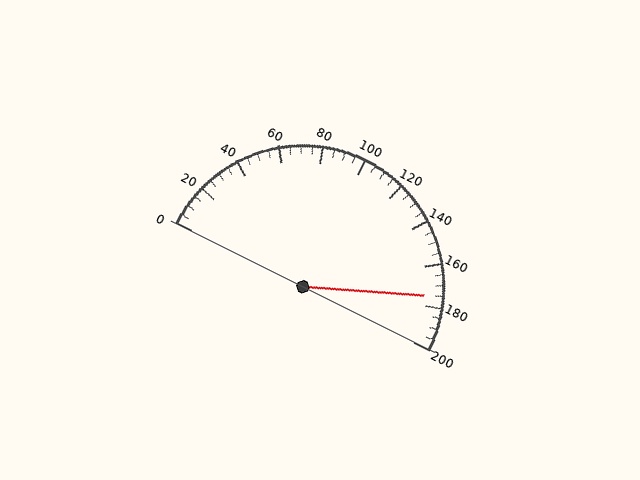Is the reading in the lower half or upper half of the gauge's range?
The reading is in the upper half of the range (0 to 200).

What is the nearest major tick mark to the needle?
The nearest major tick mark is 180.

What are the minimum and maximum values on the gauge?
The gauge ranges from 0 to 200.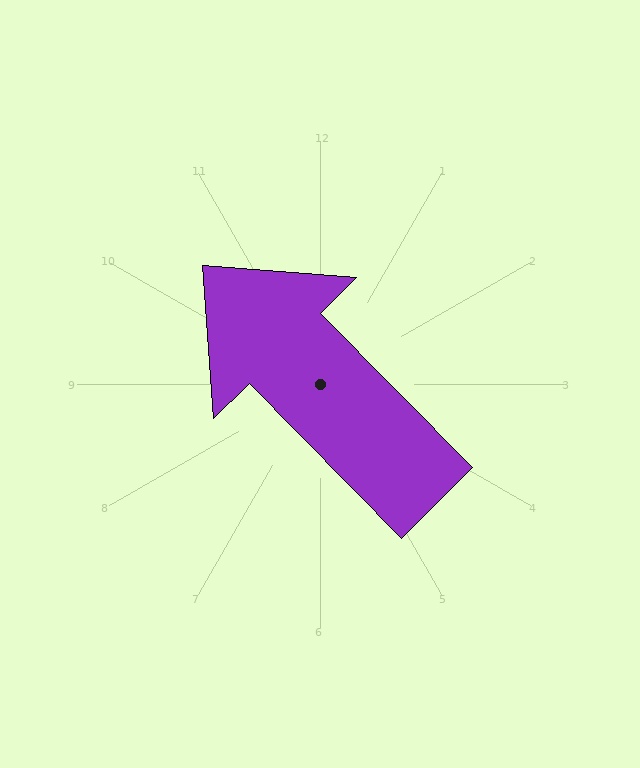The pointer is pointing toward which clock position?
Roughly 11 o'clock.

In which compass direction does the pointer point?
Northwest.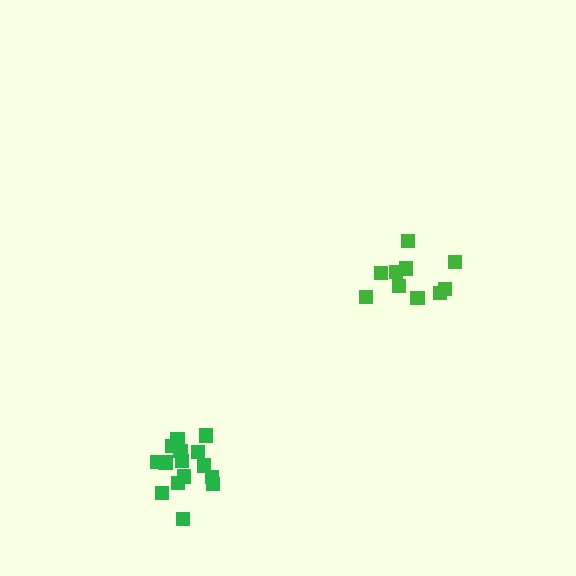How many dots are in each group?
Group 1: 15 dots, Group 2: 10 dots (25 total).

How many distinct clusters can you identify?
There are 2 distinct clusters.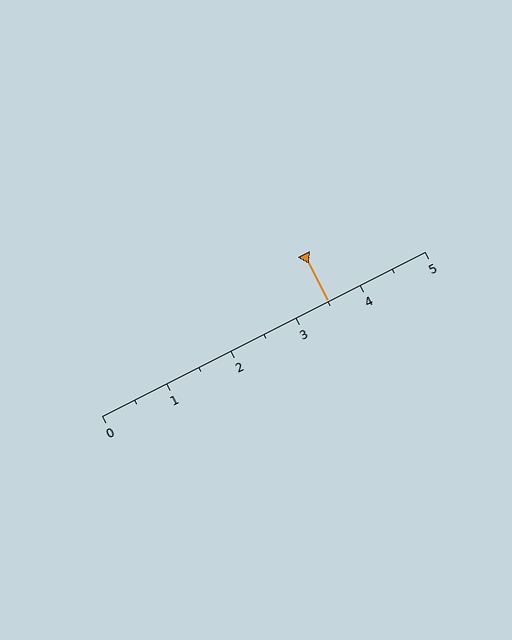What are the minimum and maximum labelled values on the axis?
The axis runs from 0 to 5.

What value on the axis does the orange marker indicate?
The marker indicates approximately 3.5.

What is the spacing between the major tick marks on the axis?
The major ticks are spaced 1 apart.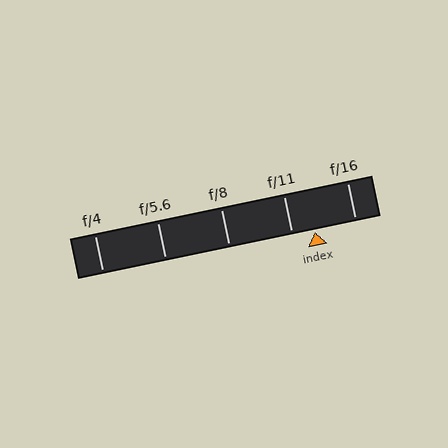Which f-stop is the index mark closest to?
The index mark is closest to f/11.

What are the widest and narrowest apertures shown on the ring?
The widest aperture shown is f/4 and the narrowest is f/16.